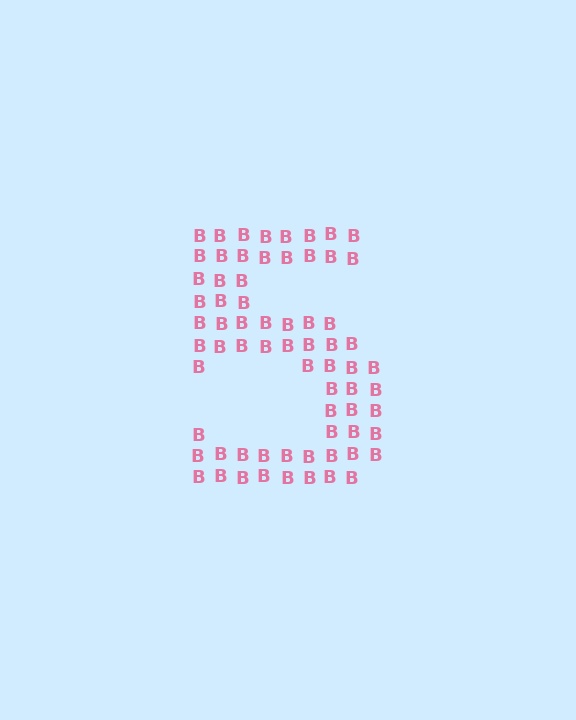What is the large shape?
The large shape is the digit 5.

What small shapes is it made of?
It is made of small letter B's.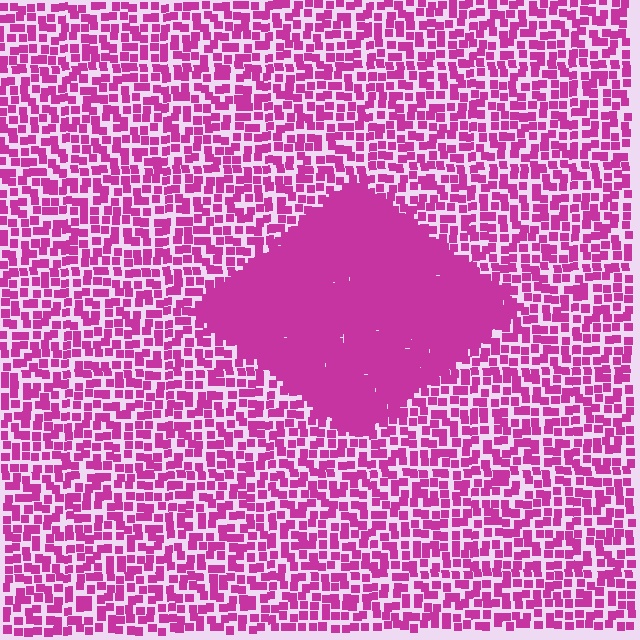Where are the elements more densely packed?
The elements are more densely packed inside the diamond boundary.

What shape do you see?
I see a diamond.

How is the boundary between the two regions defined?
The boundary is defined by a change in element density (approximately 2.8x ratio). All elements are the same color, size, and shape.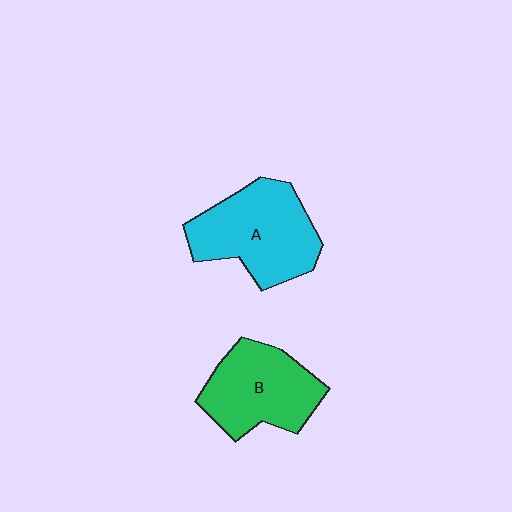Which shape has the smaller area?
Shape B (green).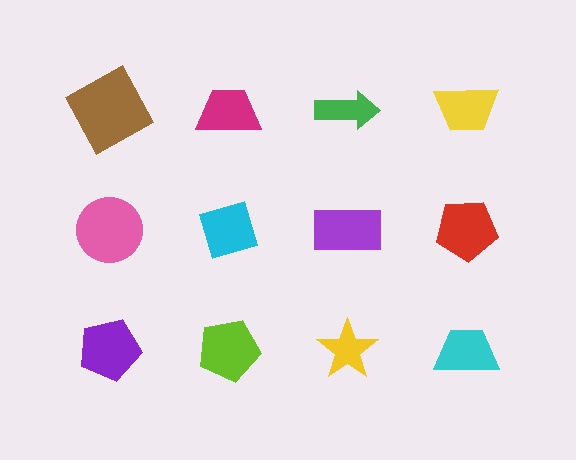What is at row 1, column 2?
A magenta trapezoid.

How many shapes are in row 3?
4 shapes.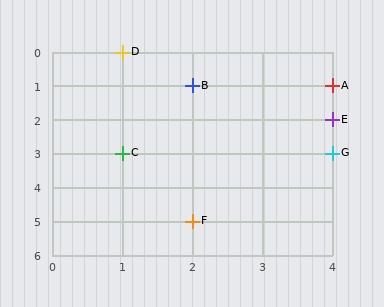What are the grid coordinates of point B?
Point B is at grid coordinates (2, 1).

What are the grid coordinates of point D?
Point D is at grid coordinates (1, 0).